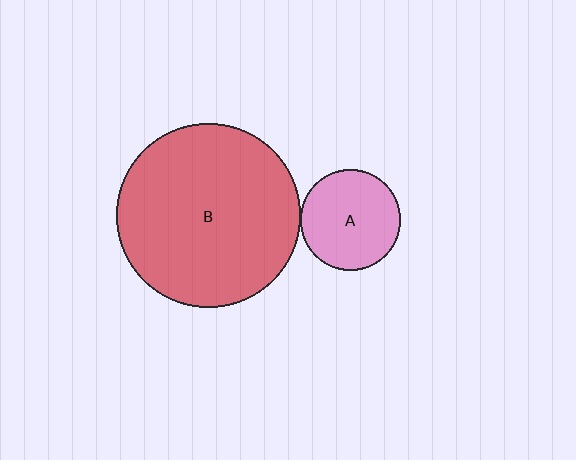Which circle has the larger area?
Circle B (red).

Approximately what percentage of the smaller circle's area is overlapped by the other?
Approximately 5%.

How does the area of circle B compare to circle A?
Approximately 3.4 times.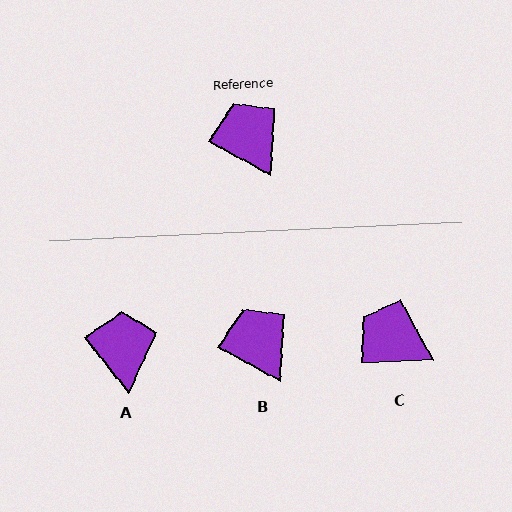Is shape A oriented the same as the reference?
No, it is off by about 23 degrees.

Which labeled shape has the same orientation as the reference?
B.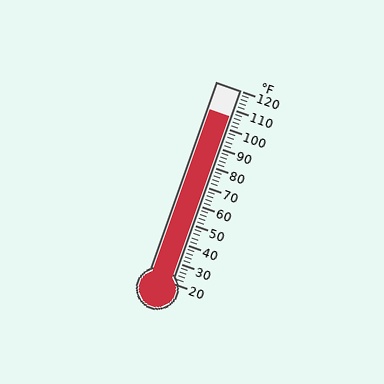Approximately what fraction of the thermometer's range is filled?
The thermometer is filled to approximately 85% of its range.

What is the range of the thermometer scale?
The thermometer scale ranges from 20°F to 120°F.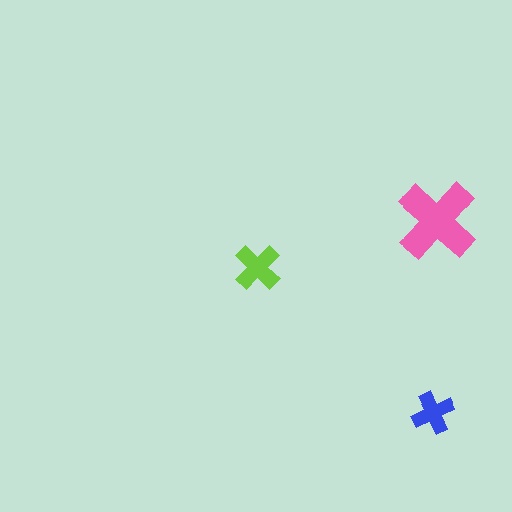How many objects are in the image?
There are 3 objects in the image.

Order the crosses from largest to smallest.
the pink one, the lime one, the blue one.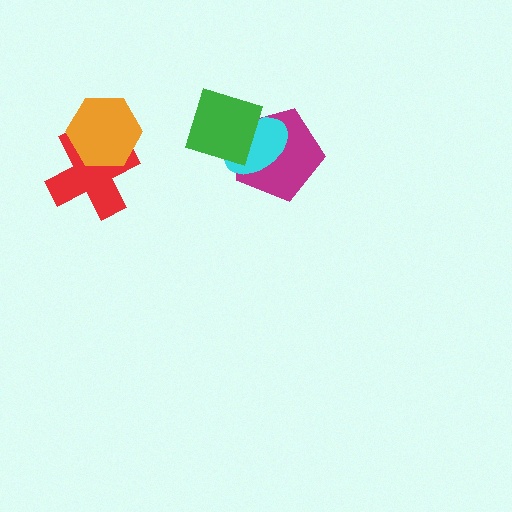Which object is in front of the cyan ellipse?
The green square is in front of the cyan ellipse.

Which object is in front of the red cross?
The orange hexagon is in front of the red cross.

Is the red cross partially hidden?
Yes, it is partially covered by another shape.